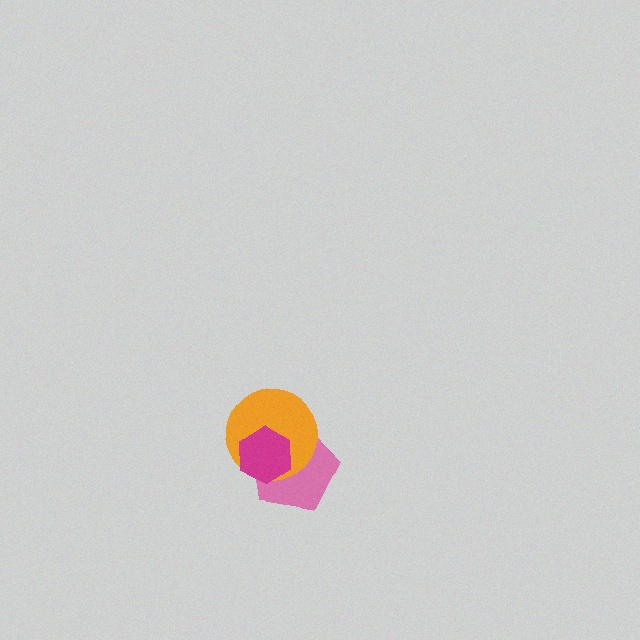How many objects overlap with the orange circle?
2 objects overlap with the orange circle.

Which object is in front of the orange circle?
The magenta hexagon is in front of the orange circle.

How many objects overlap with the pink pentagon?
2 objects overlap with the pink pentagon.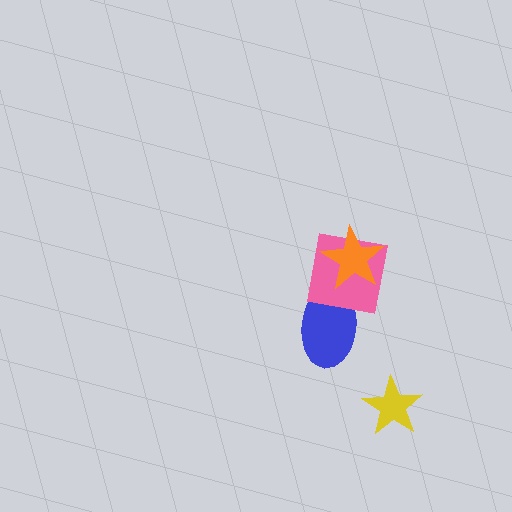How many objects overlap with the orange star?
1 object overlaps with the orange star.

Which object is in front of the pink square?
The orange star is in front of the pink square.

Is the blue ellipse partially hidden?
Yes, it is partially covered by another shape.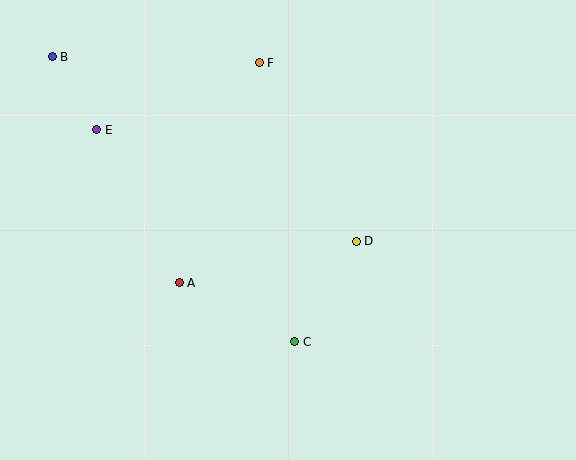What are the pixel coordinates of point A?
Point A is at (179, 283).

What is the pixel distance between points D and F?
The distance between D and F is 203 pixels.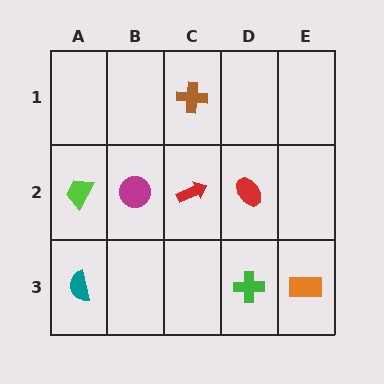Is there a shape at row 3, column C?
No, that cell is empty.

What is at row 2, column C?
A red arrow.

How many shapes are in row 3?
3 shapes.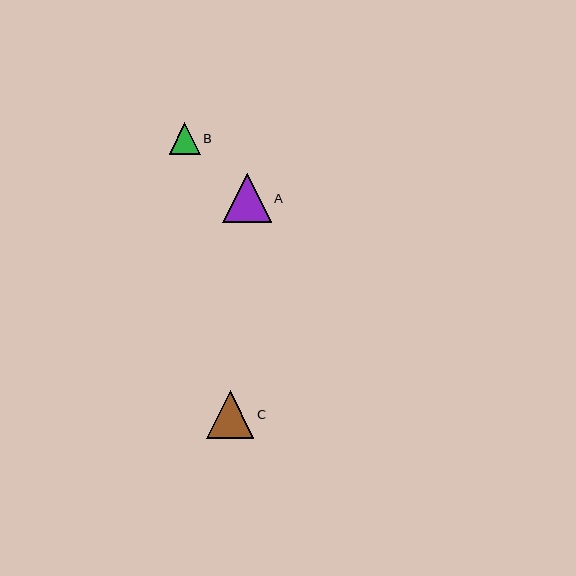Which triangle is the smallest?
Triangle B is the smallest with a size of approximately 31 pixels.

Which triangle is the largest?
Triangle A is the largest with a size of approximately 48 pixels.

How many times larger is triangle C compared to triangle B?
Triangle C is approximately 1.5 times the size of triangle B.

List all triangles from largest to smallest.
From largest to smallest: A, C, B.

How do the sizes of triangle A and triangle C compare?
Triangle A and triangle C are approximately the same size.